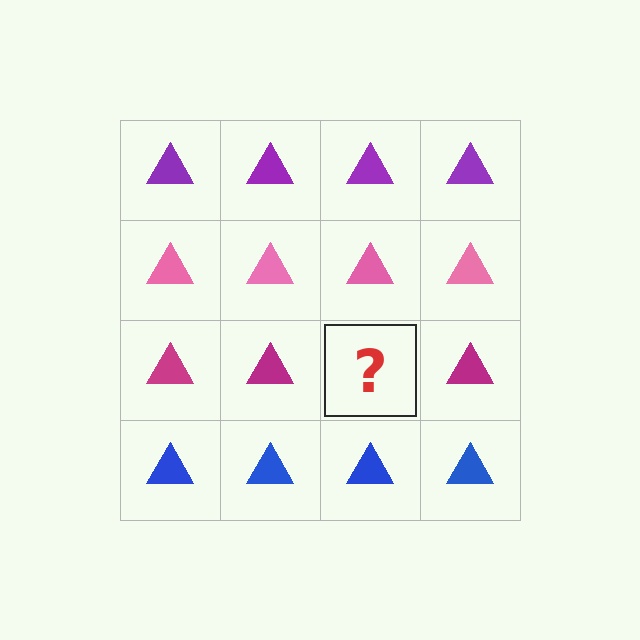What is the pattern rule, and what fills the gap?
The rule is that each row has a consistent color. The gap should be filled with a magenta triangle.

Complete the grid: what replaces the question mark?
The question mark should be replaced with a magenta triangle.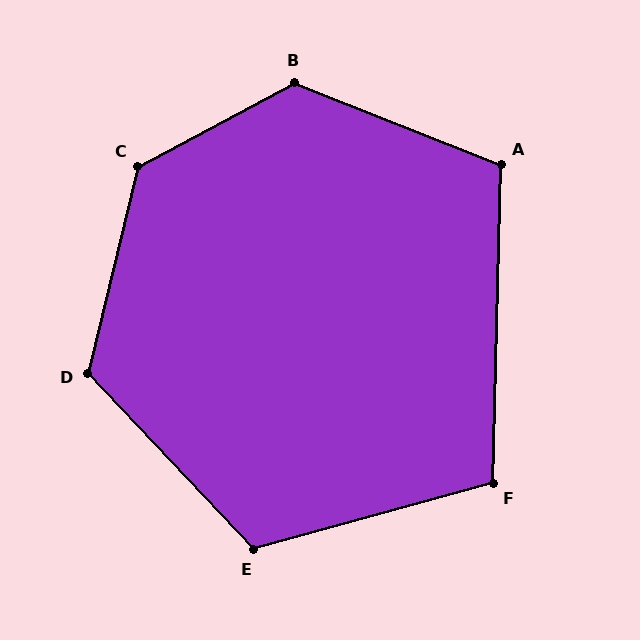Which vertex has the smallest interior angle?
F, at approximately 107 degrees.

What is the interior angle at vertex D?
Approximately 123 degrees (obtuse).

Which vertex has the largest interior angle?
C, at approximately 132 degrees.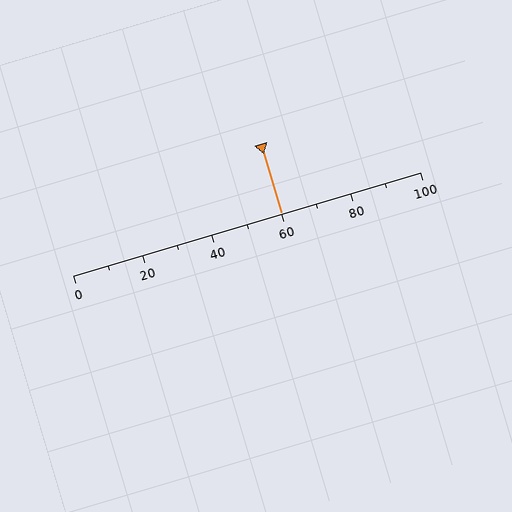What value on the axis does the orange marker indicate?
The marker indicates approximately 60.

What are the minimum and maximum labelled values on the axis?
The axis runs from 0 to 100.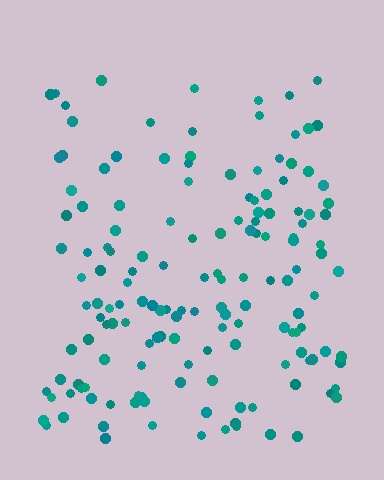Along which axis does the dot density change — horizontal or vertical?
Vertical.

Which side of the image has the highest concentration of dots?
The bottom.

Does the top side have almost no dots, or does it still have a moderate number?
Still a moderate number, just noticeably fewer than the bottom.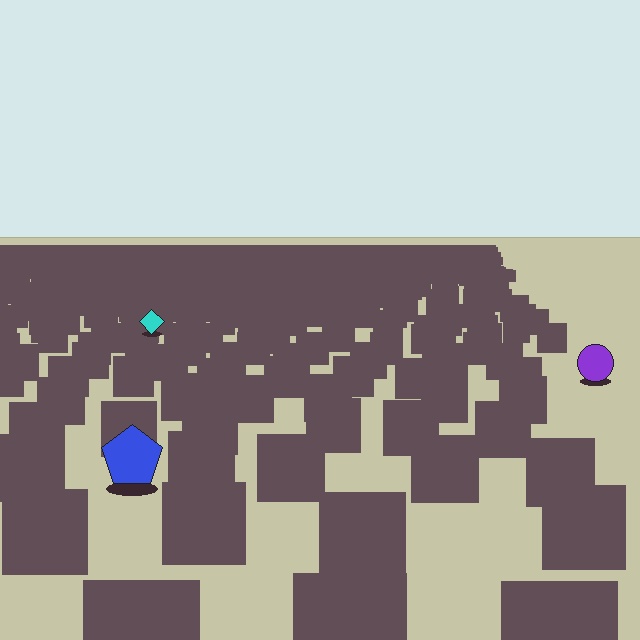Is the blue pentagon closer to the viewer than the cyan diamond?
Yes. The blue pentagon is closer — you can tell from the texture gradient: the ground texture is coarser near it.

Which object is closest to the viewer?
The blue pentagon is closest. The texture marks near it are larger and more spread out.